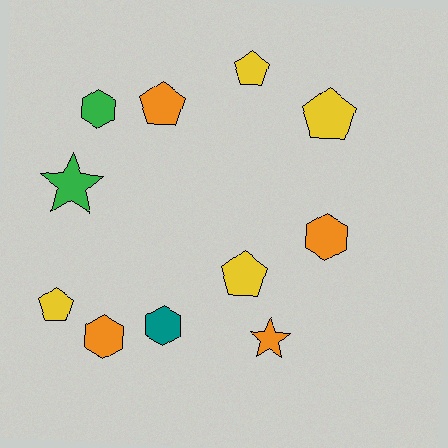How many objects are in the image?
There are 11 objects.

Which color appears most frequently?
Yellow, with 4 objects.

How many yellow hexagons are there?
There are no yellow hexagons.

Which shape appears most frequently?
Pentagon, with 5 objects.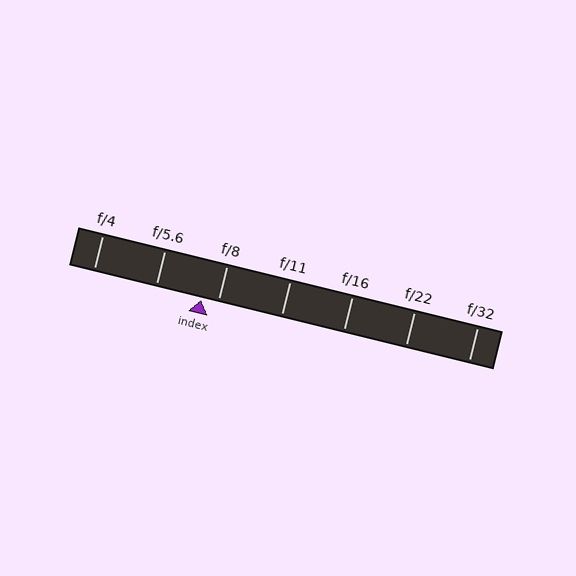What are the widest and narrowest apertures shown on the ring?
The widest aperture shown is f/4 and the narrowest is f/32.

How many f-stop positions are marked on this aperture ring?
There are 7 f-stop positions marked.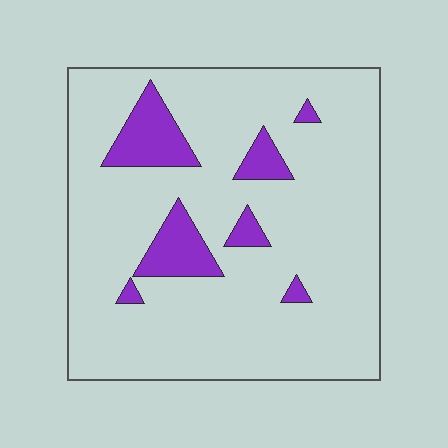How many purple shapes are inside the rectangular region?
7.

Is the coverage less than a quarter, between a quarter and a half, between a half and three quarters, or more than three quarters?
Less than a quarter.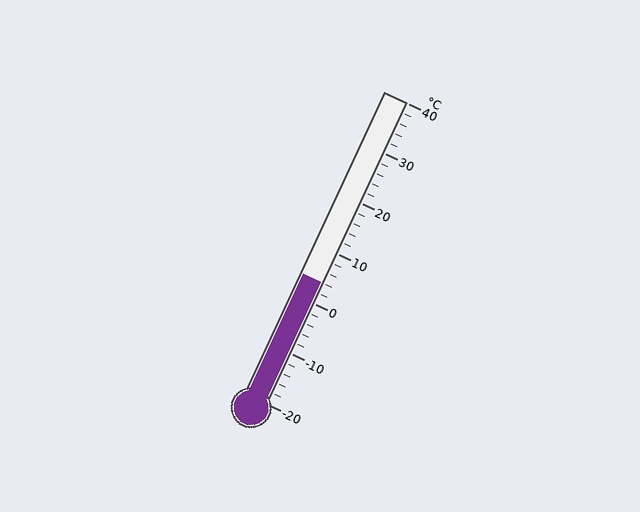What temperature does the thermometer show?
The thermometer shows approximately 4°C.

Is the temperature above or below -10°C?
The temperature is above -10°C.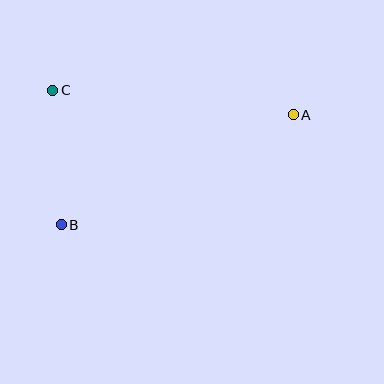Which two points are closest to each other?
Points B and C are closest to each other.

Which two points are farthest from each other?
Points A and B are farthest from each other.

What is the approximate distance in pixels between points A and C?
The distance between A and C is approximately 242 pixels.